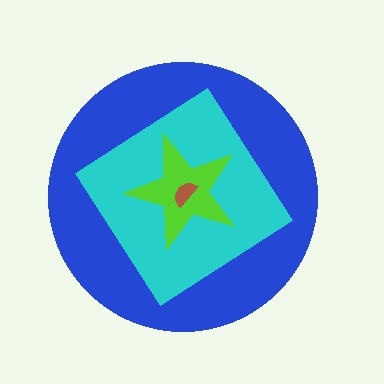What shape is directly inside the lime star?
The brown semicircle.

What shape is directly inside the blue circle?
The cyan diamond.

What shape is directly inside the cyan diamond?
The lime star.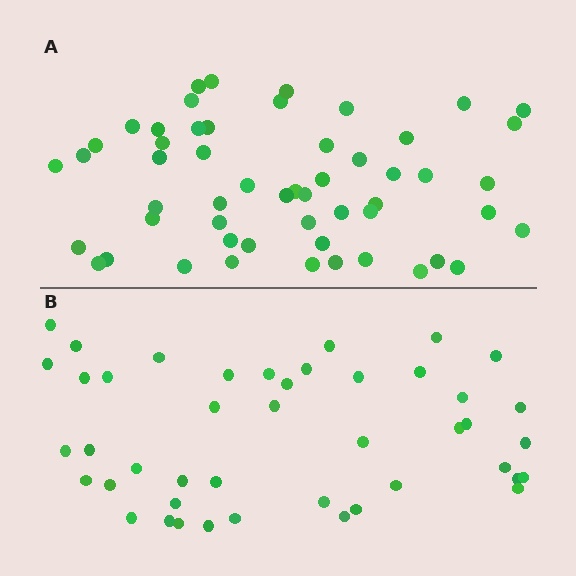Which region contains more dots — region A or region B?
Region A (the top region) has more dots.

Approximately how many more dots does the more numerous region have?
Region A has roughly 10 or so more dots than region B.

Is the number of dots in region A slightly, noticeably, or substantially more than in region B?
Region A has only slightly more — the two regions are fairly close. The ratio is roughly 1.2 to 1.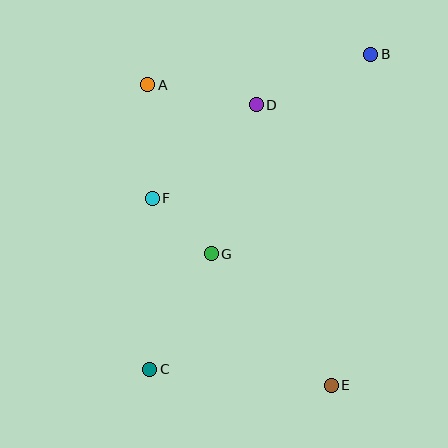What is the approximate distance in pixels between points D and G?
The distance between D and G is approximately 155 pixels.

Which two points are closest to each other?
Points F and G are closest to each other.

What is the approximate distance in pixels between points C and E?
The distance between C and E is approximately 182 pixels.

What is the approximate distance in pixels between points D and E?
The distance between D and E is approximately 290 pixels.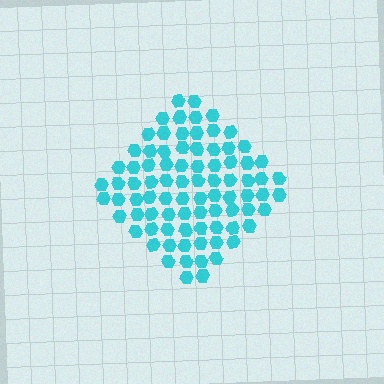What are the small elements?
The small elements are hexagons.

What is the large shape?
The large shape is a diamond.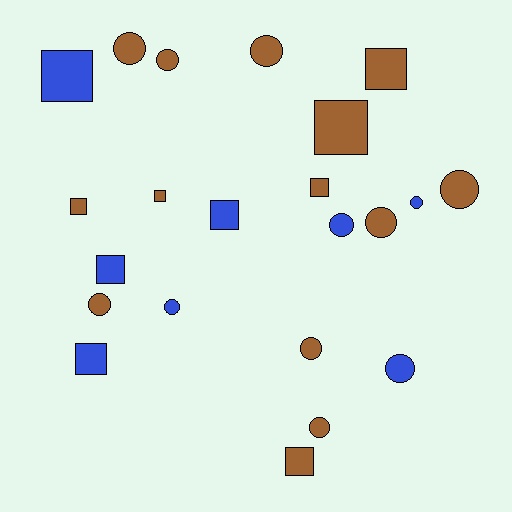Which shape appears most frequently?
Circle, with 12 objects.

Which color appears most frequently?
Brown, with 14 objects.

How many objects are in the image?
There are 22 objects.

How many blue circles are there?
There are 4 blue circles.